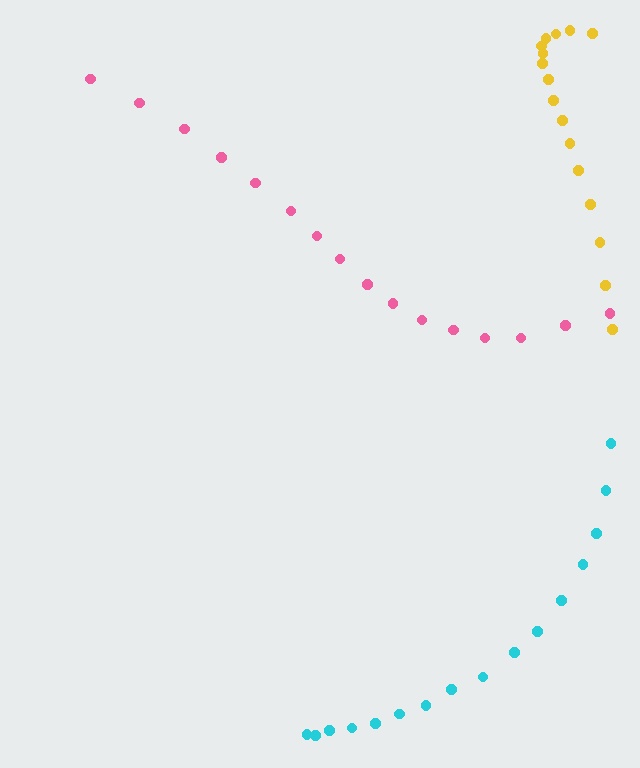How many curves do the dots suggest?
There are 3 distinct paths.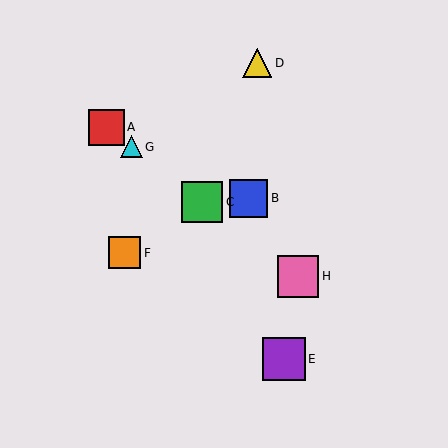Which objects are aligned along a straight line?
Objects A, C, G, H are aligned along a straight line.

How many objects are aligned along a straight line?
4 objects (A, C, G, H) are aligned along a straight line.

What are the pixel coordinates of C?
Object C is at (202, 202).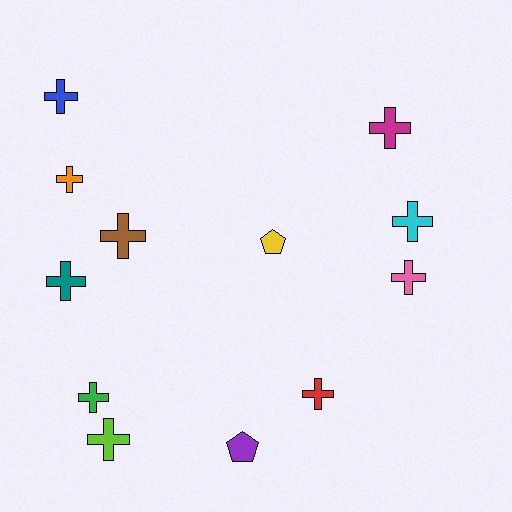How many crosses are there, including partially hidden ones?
There are 10 crosses.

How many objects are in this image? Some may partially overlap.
There are 12 objects.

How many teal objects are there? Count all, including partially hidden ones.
There is 1 teal object.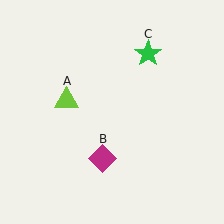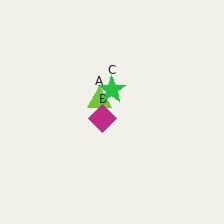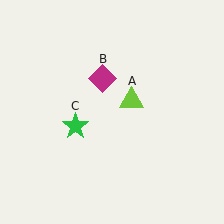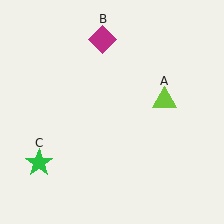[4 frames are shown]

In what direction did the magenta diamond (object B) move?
The magenta diamond (object B) moved up.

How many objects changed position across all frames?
3 objects changed position: lime triangle (object A), magenta diamond (object B), green star (object C).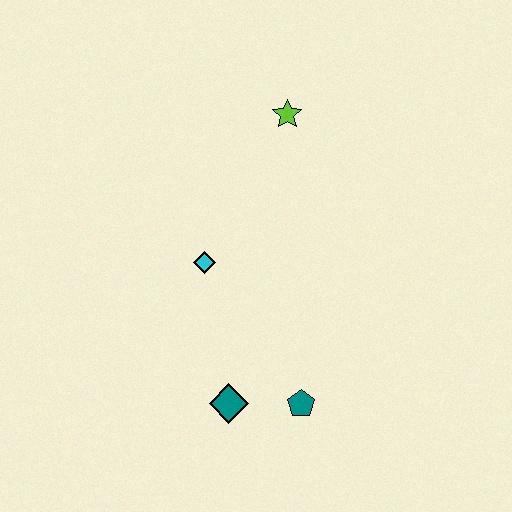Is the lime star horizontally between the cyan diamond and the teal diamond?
No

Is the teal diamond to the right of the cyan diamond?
Yes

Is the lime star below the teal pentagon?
No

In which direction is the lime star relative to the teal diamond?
The lime star is above the teal diamond.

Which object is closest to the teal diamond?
The teal pentagon is closest to the teal diamond.